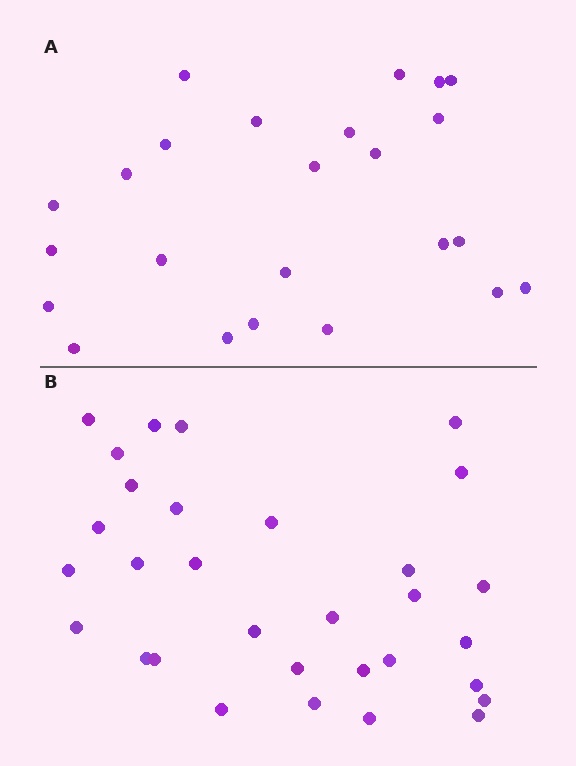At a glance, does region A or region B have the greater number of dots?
Region B (the bottom region) has more dots.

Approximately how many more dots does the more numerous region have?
Region B has roughly 8 or so more dots than region A.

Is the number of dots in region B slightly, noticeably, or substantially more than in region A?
Region B has noticeably more, but not dramatically so. The ratio is roughly 1.3 to 1.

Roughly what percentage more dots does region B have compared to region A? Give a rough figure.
About 30% more.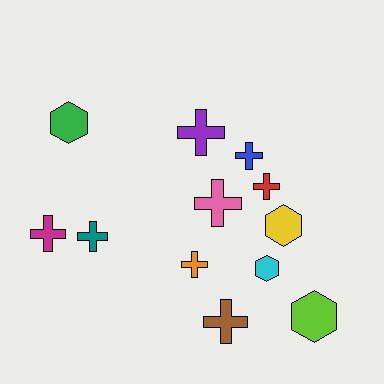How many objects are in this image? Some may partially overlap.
There are 12 objects.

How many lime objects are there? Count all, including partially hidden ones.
There is 1 lime object.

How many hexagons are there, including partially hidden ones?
There are 4 hexagons.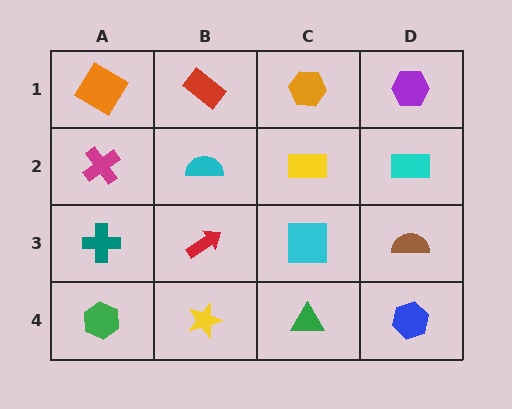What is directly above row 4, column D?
A brown semicircle.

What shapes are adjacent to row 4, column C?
A cyan square (row 3, column C), a yellow star (row 4, column B), a blue hexagon (row 4, column D).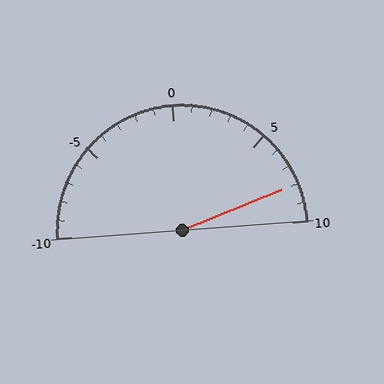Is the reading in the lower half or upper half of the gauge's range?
The reading is in the upper half of the range (-10 to 10).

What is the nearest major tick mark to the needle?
The nearest major tick mark is 10.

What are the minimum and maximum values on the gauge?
The gauge ranges from -10 to 10.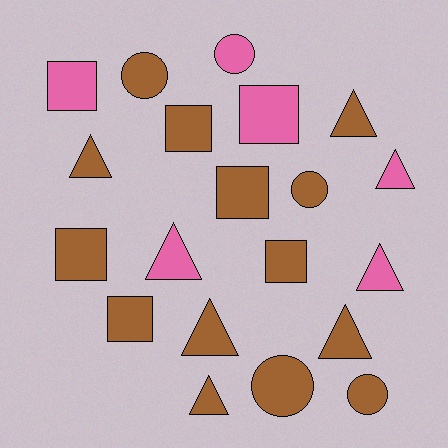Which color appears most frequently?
Brown, with 14 objects.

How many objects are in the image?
There are 20 objects.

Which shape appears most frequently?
Triangle, with 8 objects.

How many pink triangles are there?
There are 3 pink triangles.